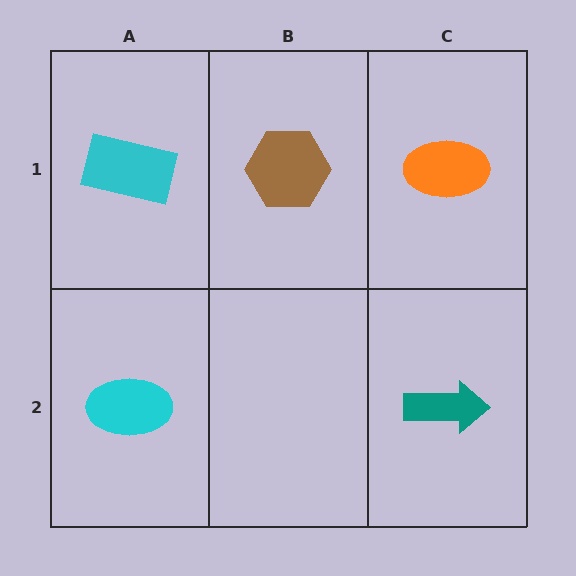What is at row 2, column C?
A teal arrow.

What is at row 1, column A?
A cyan rectangle.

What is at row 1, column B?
A brown hexagon.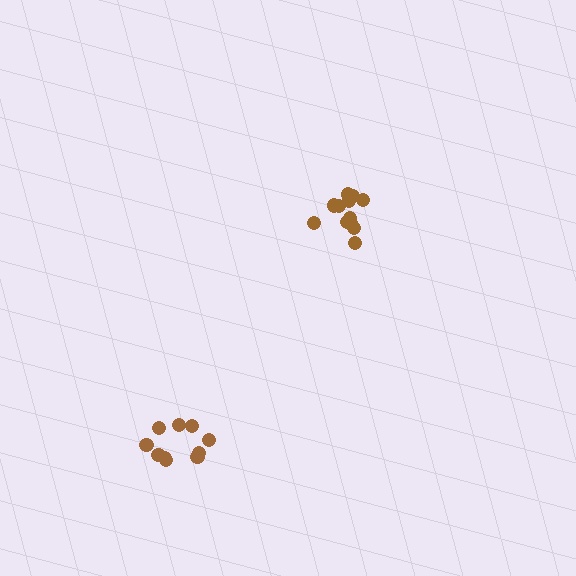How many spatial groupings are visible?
There are 2 spatial groupings.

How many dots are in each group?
Group 1: 12 dots, Group 2: 10 dots (22 total).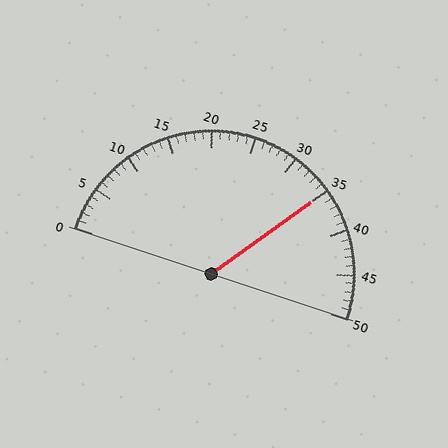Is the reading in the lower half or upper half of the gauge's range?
The reading is in the upper half of the range (0 to 50).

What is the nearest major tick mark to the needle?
The nearest major tick mark is 35.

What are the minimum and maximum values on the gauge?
The gauge ranges from 0 to 50.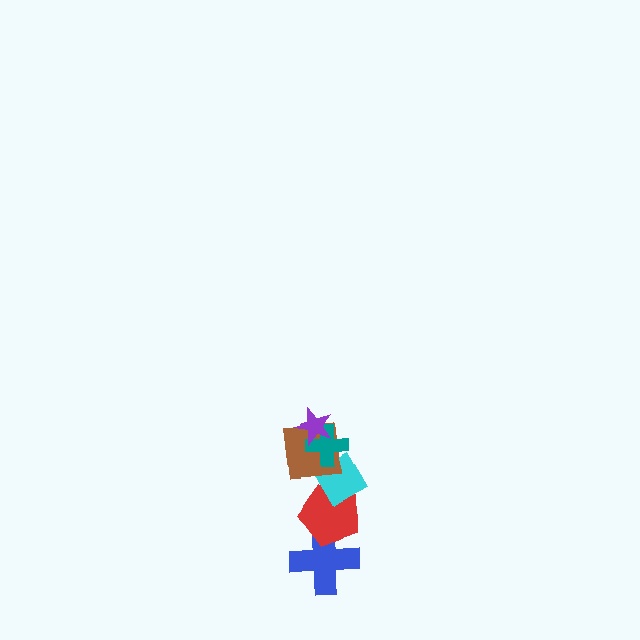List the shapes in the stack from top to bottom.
From top to bottom: the purple star, the teal cross, the brown square, the cyan diamond, the red pentagon, the blue cross.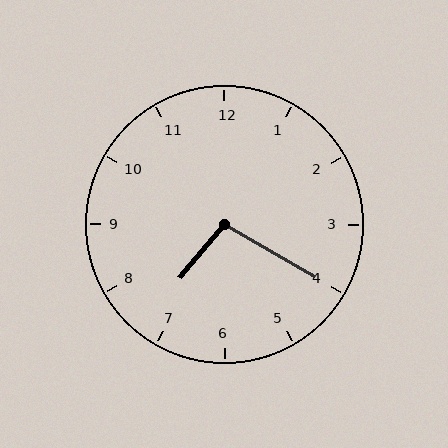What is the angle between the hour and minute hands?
Approximately 100 degrees.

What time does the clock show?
7:20.